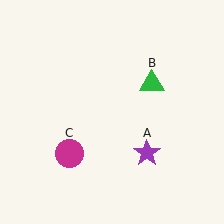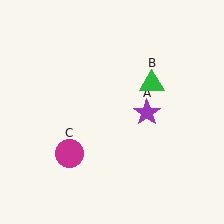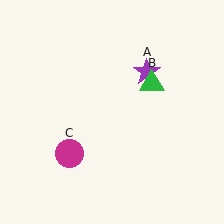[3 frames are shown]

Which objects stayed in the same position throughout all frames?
Green triangle (object B) and magenta circle (object C) remained stationary.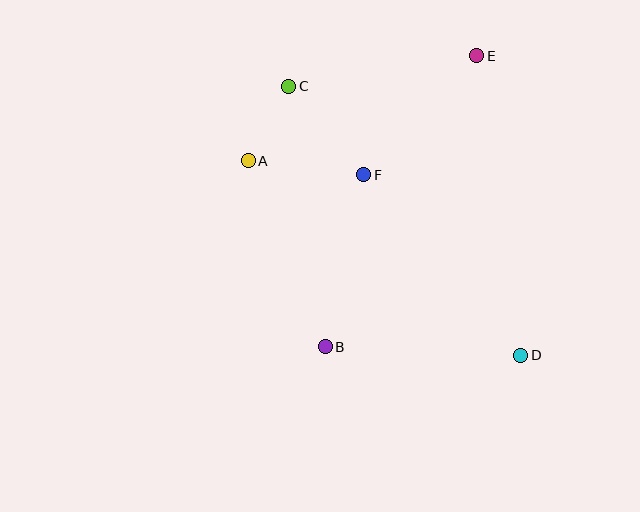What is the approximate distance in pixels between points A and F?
The distance between A and F is approximately 116 pixels.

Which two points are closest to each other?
Points A and C are closest to each other.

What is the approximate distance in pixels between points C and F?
The distance between C and F is approximately 116 pixels.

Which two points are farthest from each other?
Points C and D are farthest from each other.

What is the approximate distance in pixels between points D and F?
The distance between D and F is approximately 239 pixels.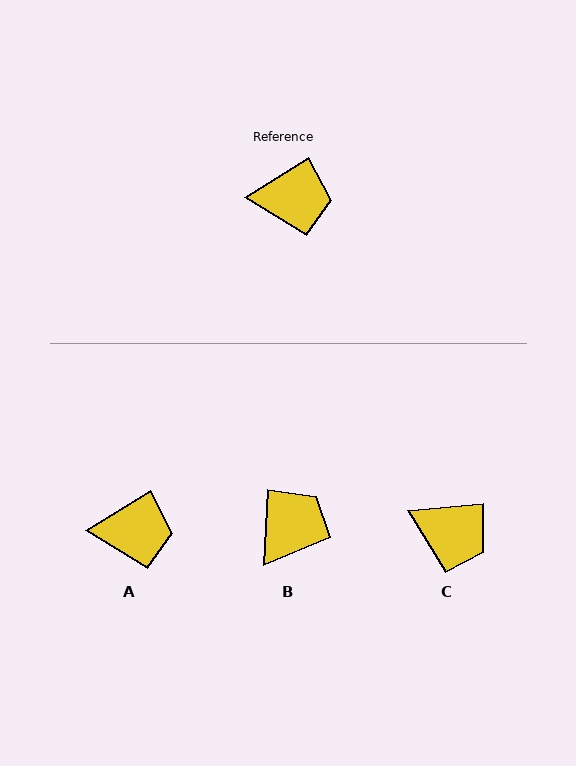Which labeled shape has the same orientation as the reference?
A.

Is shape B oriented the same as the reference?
No, it is off by about 55 degrees.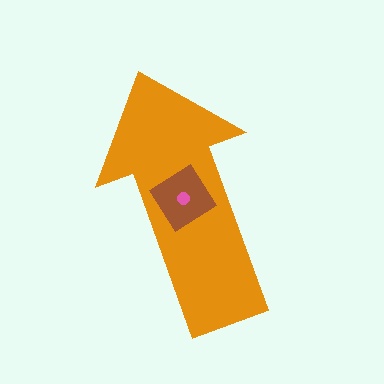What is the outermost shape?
The orange arrow.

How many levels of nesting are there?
3.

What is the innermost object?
The pink circle.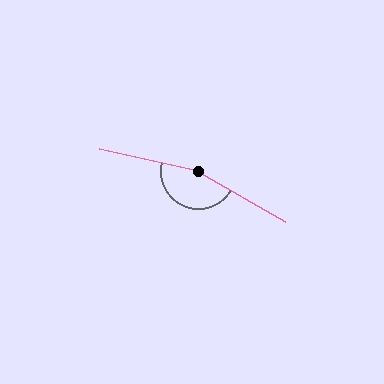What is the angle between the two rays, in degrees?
Approximately 162 degrees.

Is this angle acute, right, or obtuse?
It is obtuse.